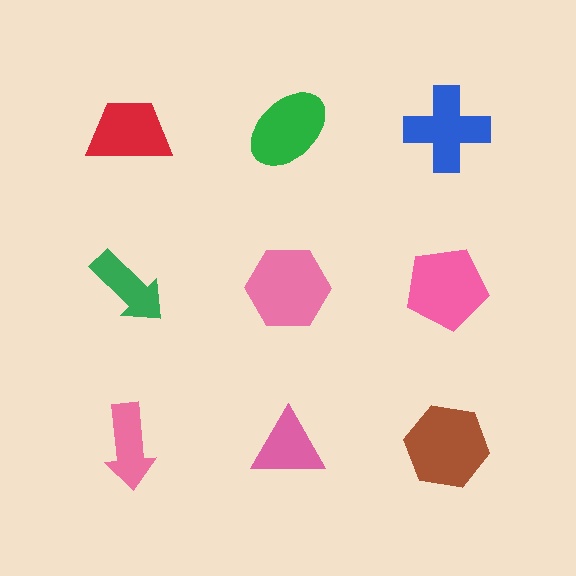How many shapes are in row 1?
3 shapes.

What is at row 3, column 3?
A brown hexagon.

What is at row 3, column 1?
A pink arrow.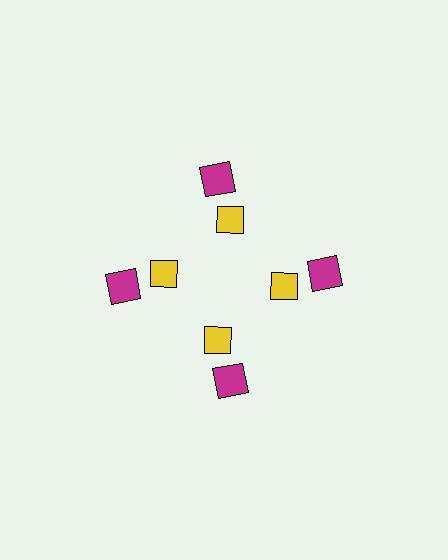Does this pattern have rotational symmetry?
Yes, this pattern has 4-fold rotational symmetry. It looks the same after rotating 90 degrees around the center.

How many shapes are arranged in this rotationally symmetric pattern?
There are 8 shapes, arranged in 4 groups of 2.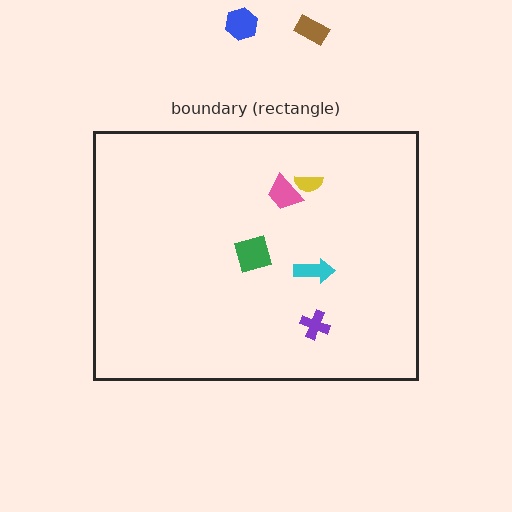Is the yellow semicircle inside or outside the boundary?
Inside.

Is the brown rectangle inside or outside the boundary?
Outside.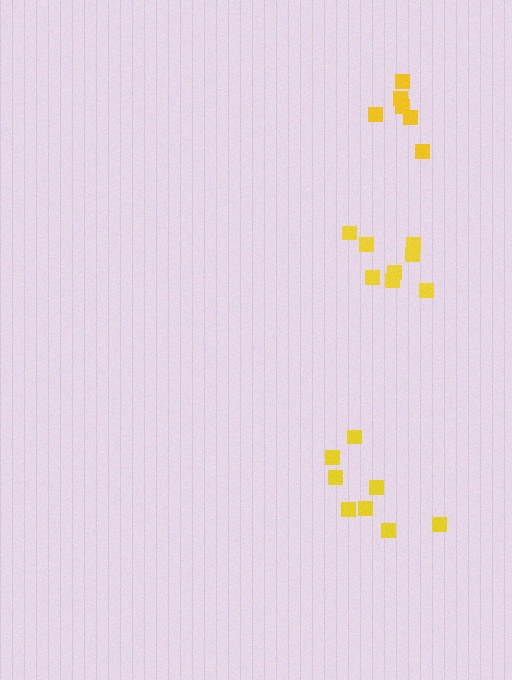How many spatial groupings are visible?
There are 3 spatial groupings.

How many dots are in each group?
Group 1: 8 dots, Group 2: 8 dots, Group 3: 6 dots (22 total).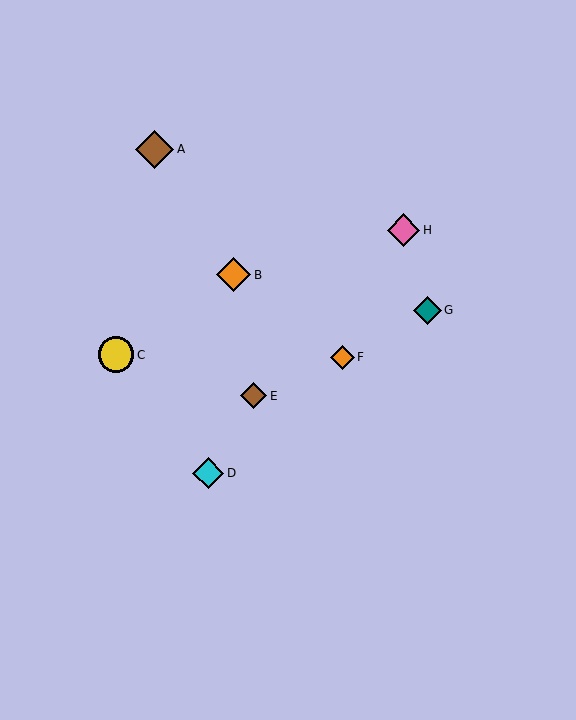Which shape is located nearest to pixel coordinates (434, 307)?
The teal diamond (labeled G) at (428, 310) is nearest to that location.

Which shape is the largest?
The brown diamond (labeled A) is the largest.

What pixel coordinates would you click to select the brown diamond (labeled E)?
Click at (254, 396) to select the brown diamond E.